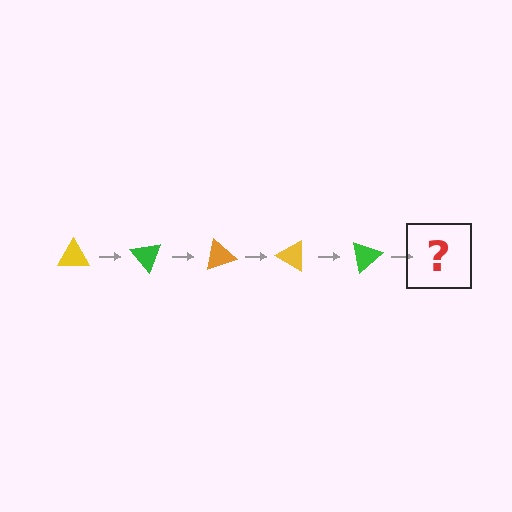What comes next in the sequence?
The next element should be an orange triangle, rotated 250 degrees from the start.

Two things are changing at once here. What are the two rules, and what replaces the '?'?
The two rules are that it rotates 50 degrees each step and the color cycles through yellow, green, and orange. The '?' should be an orange triangle, rotated 250 degrees from the start.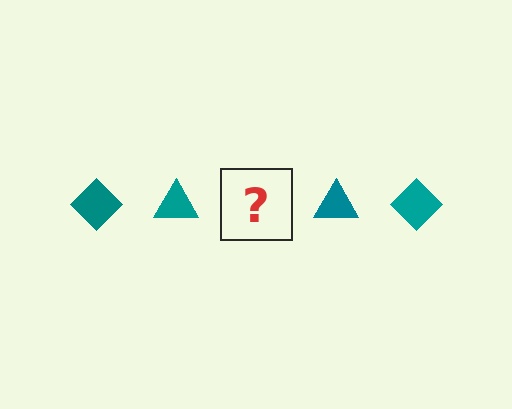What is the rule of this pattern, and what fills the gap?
The rule is that the pattern cycles through diamond, triangle shapes in teal. The gap should be filled with a teal diamond.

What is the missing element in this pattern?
The missing element is a teal diamond.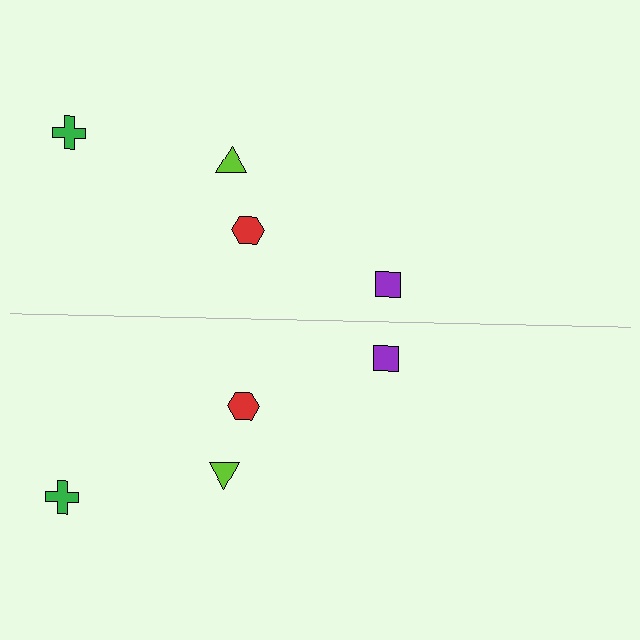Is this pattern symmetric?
Yes, this pattern has bilateral (reflection) symmetry.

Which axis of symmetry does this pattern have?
The pattern has a horizontal axis of symmetry running through the center of the image.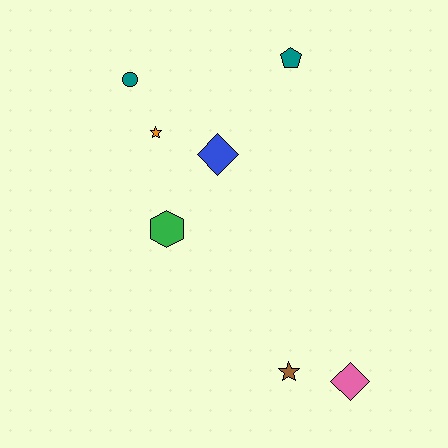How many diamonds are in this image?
There are 2 diamonds.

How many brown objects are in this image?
There is 1 brown object.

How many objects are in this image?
There are 7 objects.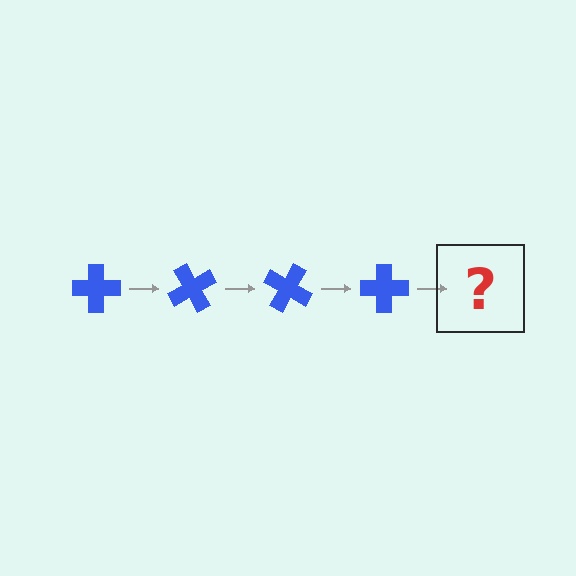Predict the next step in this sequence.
The next step is a blue cross rotated 240 degrees.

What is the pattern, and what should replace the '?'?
The pattern is that the cross rotates 60 degrees each step. The '?' should be a blue cross rotated 240 degrees.